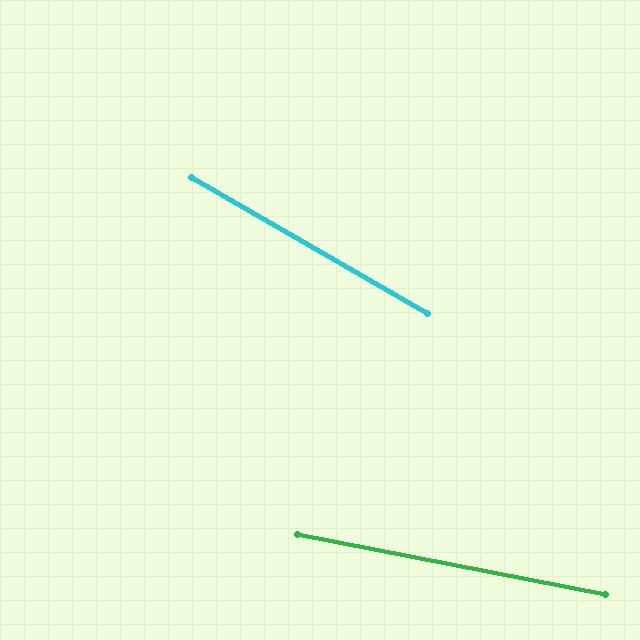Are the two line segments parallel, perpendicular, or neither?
Neither parallel nor perpendicular — they differ by about 19°.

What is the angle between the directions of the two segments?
Approximately 19 degrees.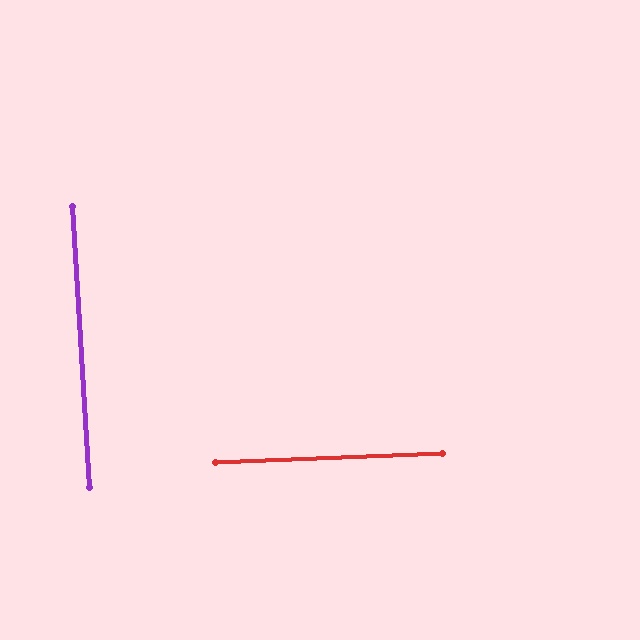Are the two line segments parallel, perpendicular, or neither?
Perpendicular — they meet at approximately 89°.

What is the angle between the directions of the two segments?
Approximately 89 degrees.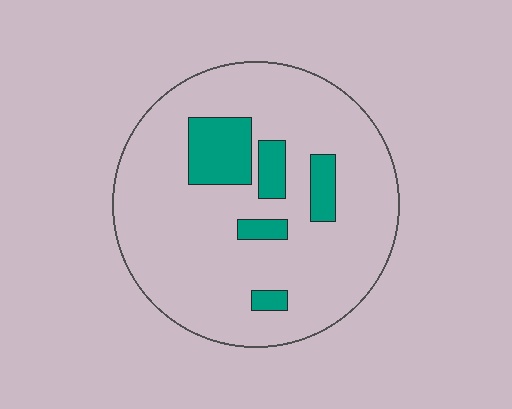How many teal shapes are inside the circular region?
5.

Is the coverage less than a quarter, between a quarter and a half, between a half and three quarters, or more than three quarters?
Less than a quarter.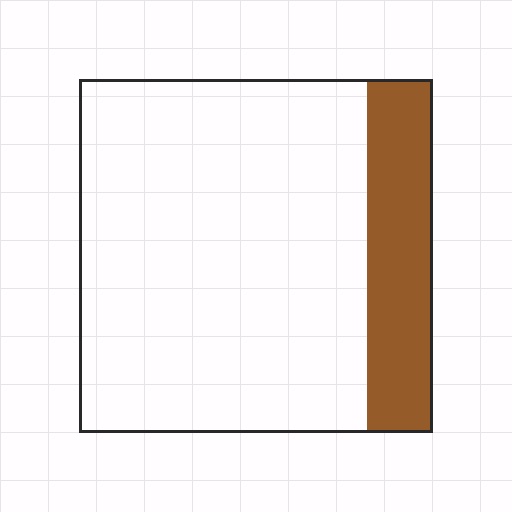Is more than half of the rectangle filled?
No.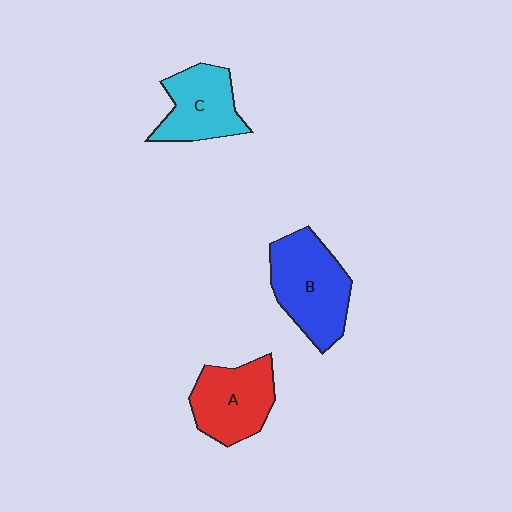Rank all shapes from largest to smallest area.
From largest to smallest: B (blue), A (red), C (cyan).